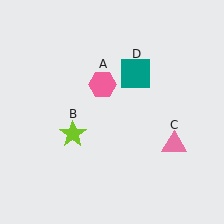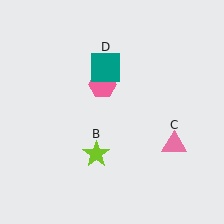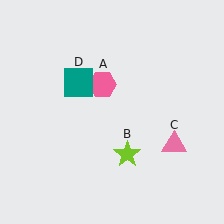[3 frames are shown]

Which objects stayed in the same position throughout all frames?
Pink hexagon (object A) and pink triangle (object C) remained stationary.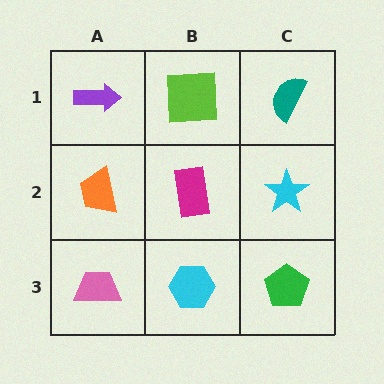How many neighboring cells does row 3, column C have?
2.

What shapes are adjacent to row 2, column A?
A purple arrow (row 1, column A), a pink trapezoid (row 3, column A), a magenta rectangle (row 2, column B).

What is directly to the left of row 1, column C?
A lime square.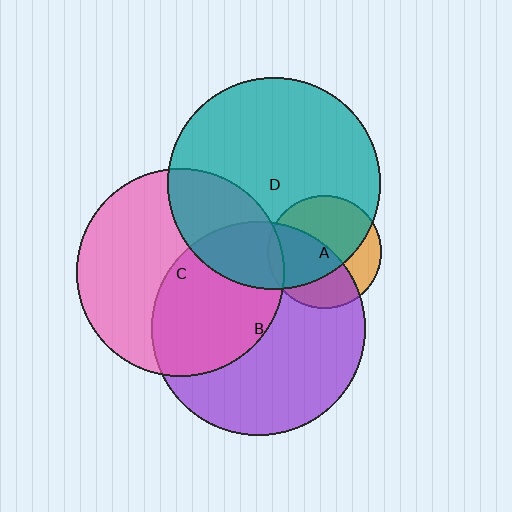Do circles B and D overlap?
Yes.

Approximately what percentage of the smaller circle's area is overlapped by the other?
Approximately 20%.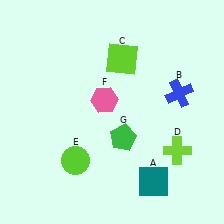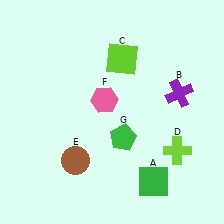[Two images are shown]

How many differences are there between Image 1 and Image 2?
There are 3 differences between the two images.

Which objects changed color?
A changed from teal to green. B changed from blue to purple. E changed from lime to brown.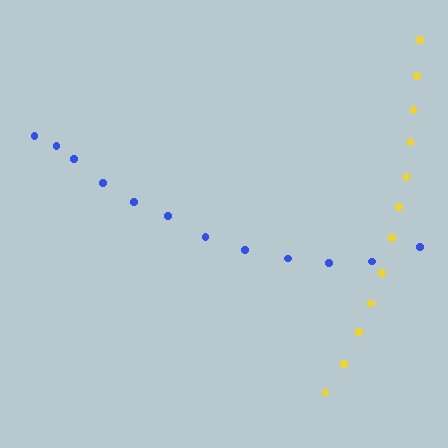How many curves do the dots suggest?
There are 2 distinct paths.